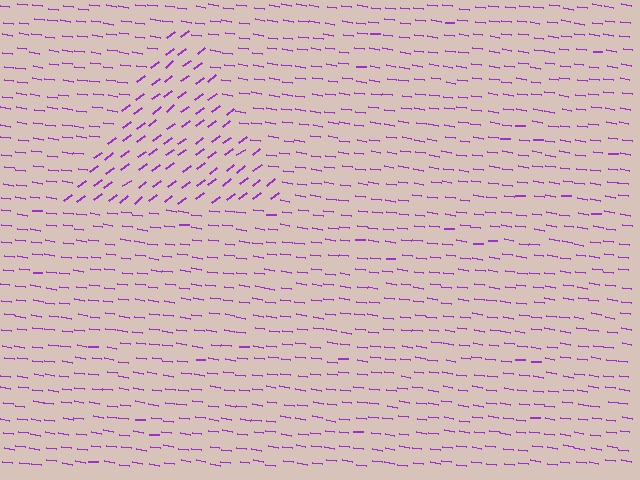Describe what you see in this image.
The image is filled with small purple line segments. A triangle region in the image has lines oriented differently from the surrounding lines, creating a visible texture boundary.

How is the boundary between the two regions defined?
The boundary is defined purely by a change in line orientation (approximately 45 degrees difference). All lines are the same color and thickness.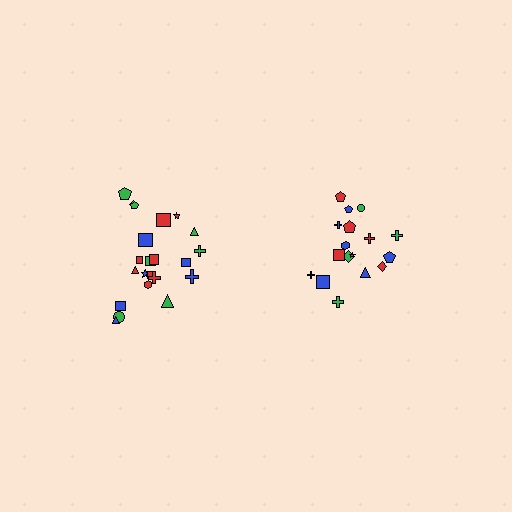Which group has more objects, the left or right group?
The left group.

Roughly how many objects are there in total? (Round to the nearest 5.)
Roughly 40 objects in total.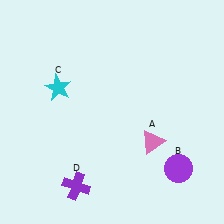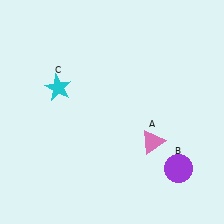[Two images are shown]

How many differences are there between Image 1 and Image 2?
There is 1 difference between the two images.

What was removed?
The purple cross (D) was removed in Image 2.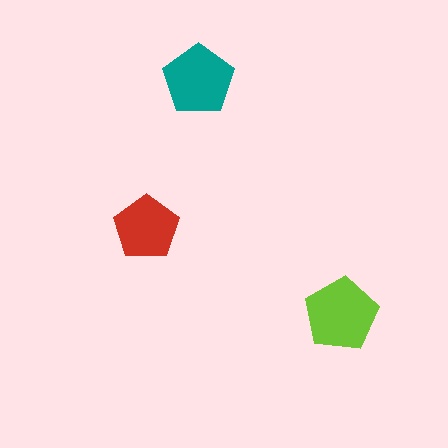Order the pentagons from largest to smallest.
the lime one, the teal one, the red one.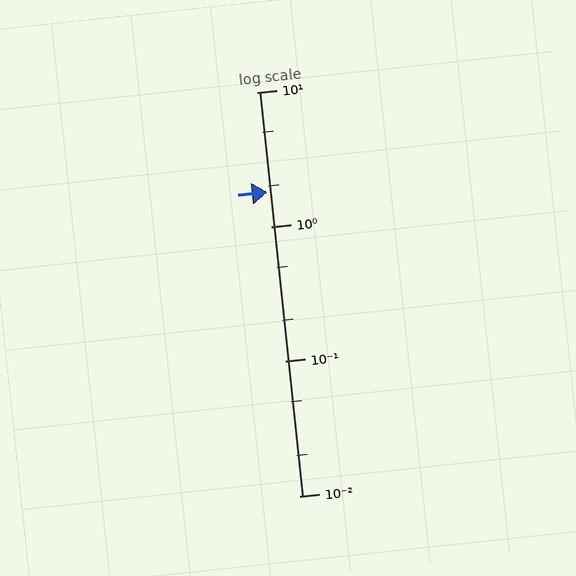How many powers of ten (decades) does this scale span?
The scale spans 3 decades, from 0.01 to 10.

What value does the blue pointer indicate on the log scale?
The pointer indicates approximately 1.8.